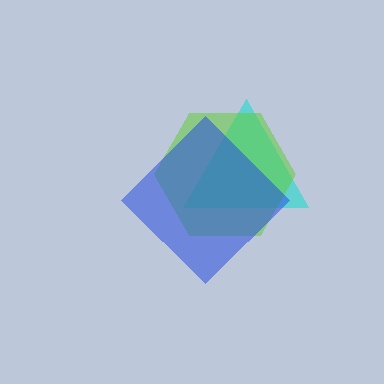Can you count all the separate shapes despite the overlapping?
Yes, there are 3 separate shapes.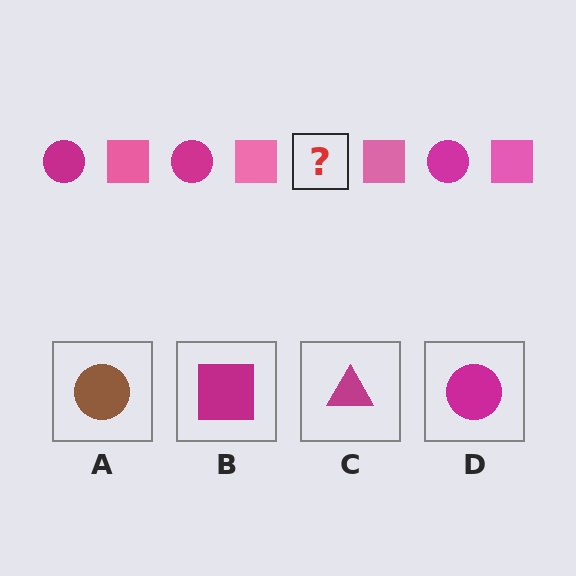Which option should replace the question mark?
Option D.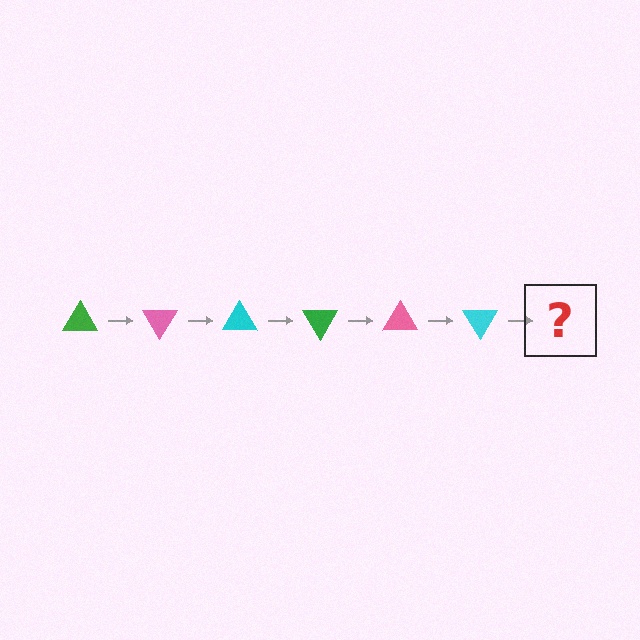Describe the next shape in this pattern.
It should be a green triangle, rotated 360 degrees from the start.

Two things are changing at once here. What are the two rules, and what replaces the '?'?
The two rules are that it rotates 60 degrees each step and the color cycles through green, pink, and cyan. The '?' should be a green triangle, rotated 360 degrees from the start.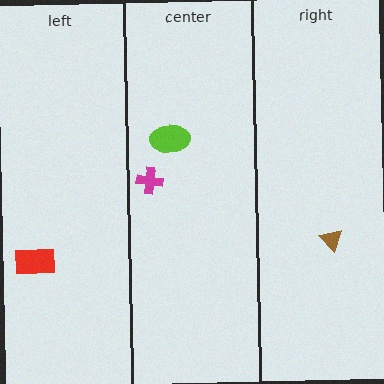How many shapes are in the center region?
2.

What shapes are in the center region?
The magenta cross, the lime ellipse.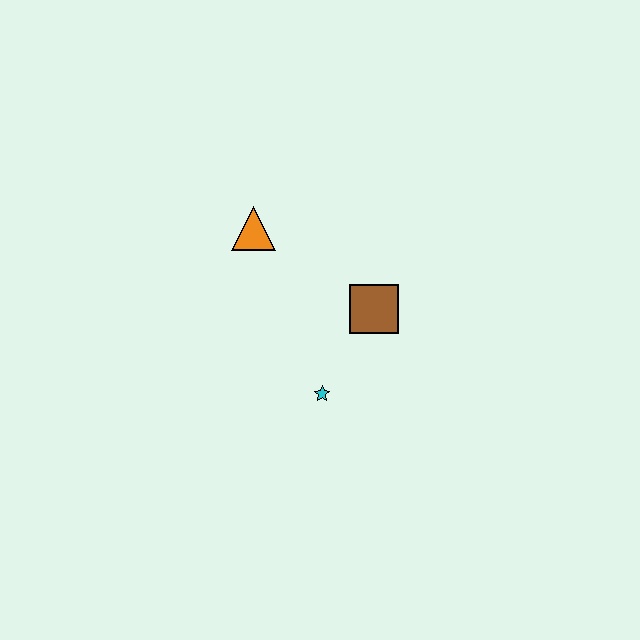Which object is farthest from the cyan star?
The orange triangle is farthest from the cyan star.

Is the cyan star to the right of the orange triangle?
Yes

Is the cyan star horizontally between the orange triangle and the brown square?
Yes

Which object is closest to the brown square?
The cyan star is closest to the brown square.